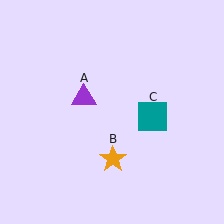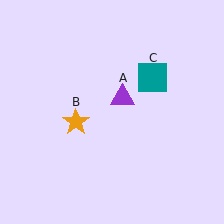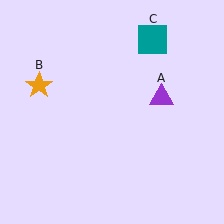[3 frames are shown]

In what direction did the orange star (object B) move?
The orange star (object B) moved up and to the left.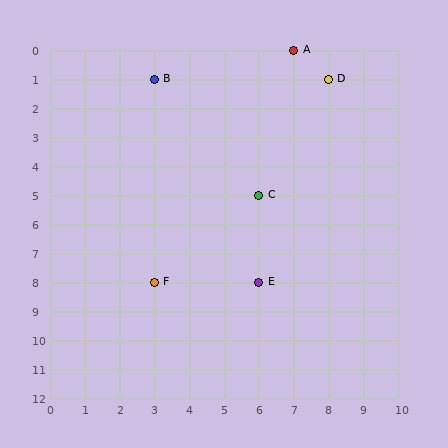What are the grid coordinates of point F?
Point F is at grid coordinates (3, 8).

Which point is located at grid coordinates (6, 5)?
Point C is at (6, 5).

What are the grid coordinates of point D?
Point D is at grid coordinates (8, 1).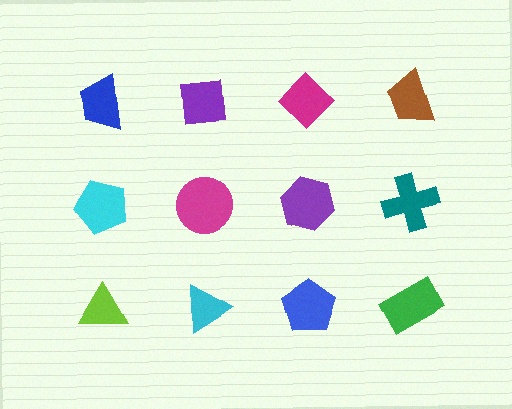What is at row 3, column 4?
A green rectangle.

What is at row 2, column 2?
A magenta circle.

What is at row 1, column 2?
A purple square.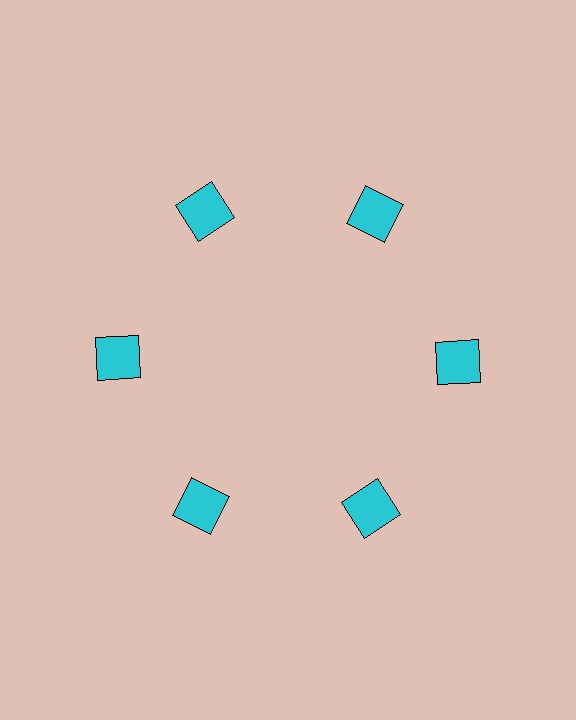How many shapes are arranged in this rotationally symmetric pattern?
There are 6 shapes, arranged in 6 groups of 1.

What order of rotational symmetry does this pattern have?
This pattern has 6-fold rotational symmetry.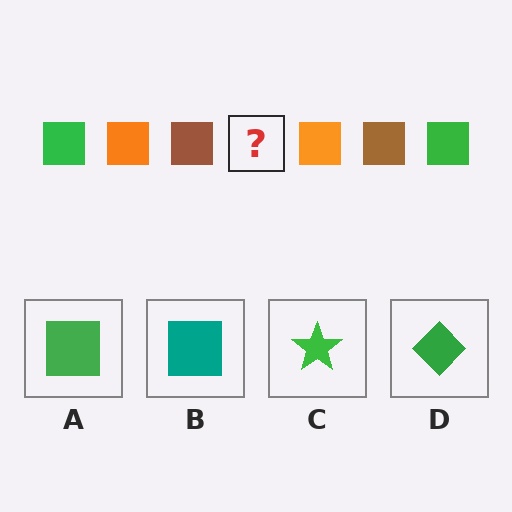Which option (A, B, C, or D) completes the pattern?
A.